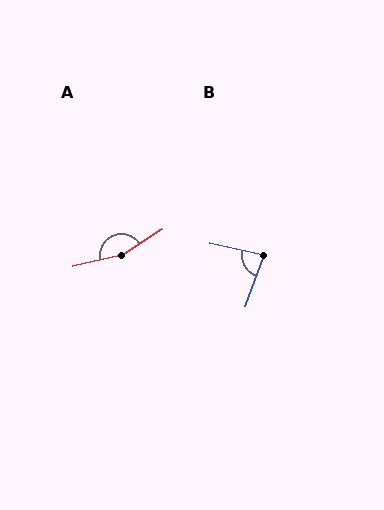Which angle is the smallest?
B, at approximately 83 degrees.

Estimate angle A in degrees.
Approximately 160 degrees.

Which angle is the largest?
A, at approximately 160 degrees.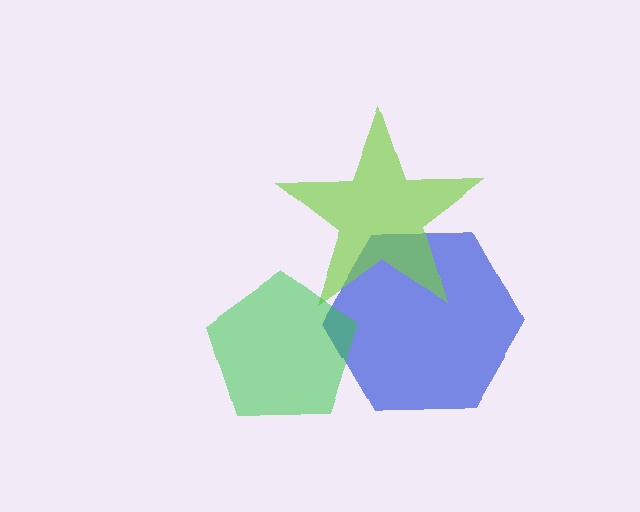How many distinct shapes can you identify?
There are 3 distinct shapes: a blue hexagon, a lime star, a green pentagon.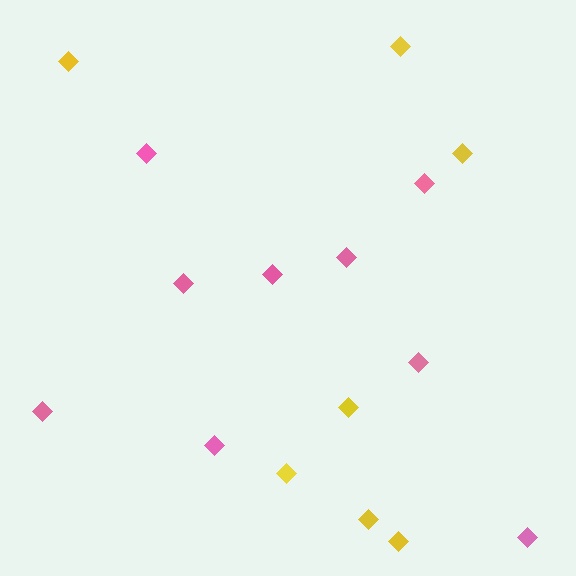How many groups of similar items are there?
There are 2 groups: one group of yellow diamonds (7) and one group of pink diamonds (9).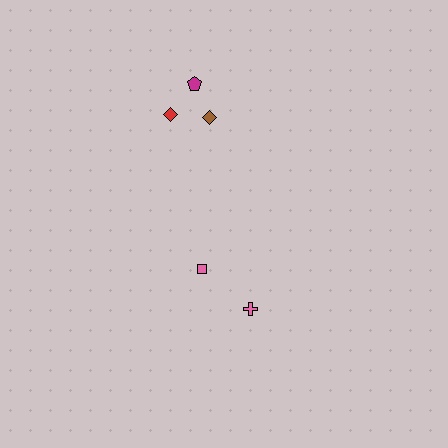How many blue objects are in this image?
There are no blue objects.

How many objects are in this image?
There are 5 objects.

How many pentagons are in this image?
There is 1 pentagon.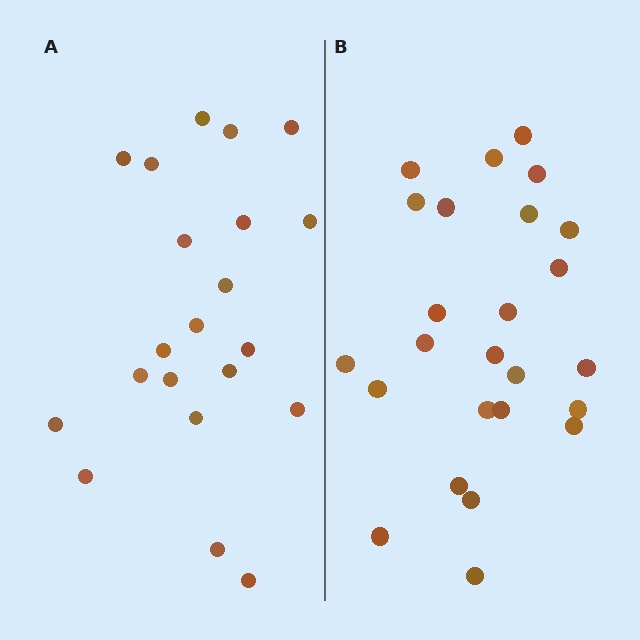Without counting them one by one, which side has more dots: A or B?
Region B (the right region) has more dots.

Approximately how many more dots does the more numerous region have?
Region B has about 4 more dots than region A.